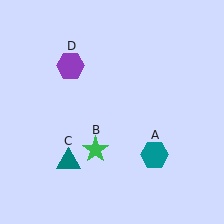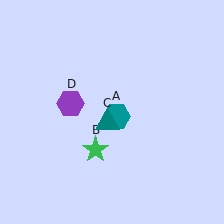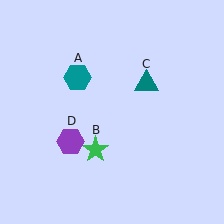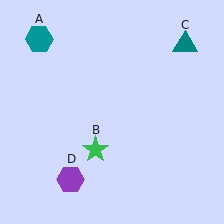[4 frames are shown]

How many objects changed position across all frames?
3 objects changed position: teal hexagon (object A), teal triangle (object C), purple hexagon (object D).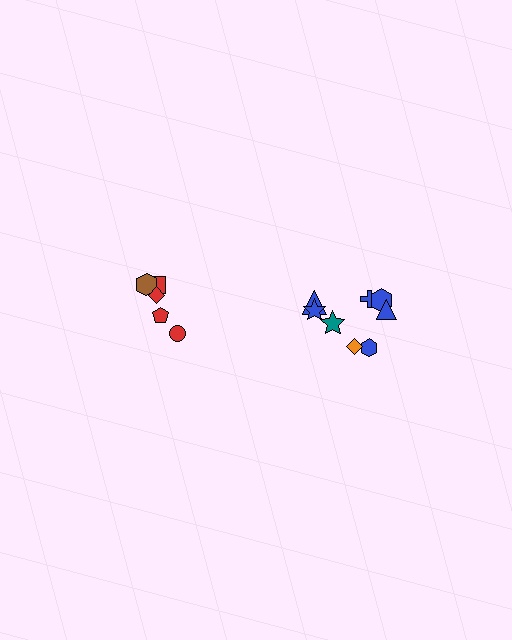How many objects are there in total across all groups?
There are 13 objects.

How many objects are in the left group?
There are 5 objects.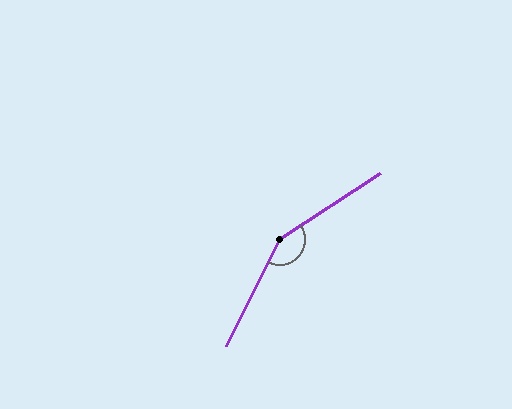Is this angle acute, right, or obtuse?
It is obtuse.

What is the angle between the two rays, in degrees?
Approximately 150 degrees.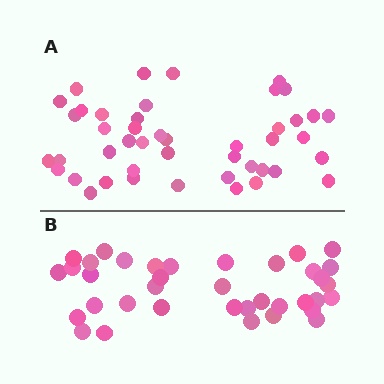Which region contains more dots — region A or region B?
Region A (the top region) has more dots.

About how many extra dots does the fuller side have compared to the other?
Region A has roughly 8 or so more dots than region B.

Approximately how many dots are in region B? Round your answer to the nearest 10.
About 40 dots. (The exact count is 37, which rounds to 40.)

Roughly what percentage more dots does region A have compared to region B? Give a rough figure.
About 20% more.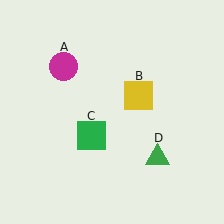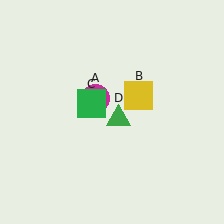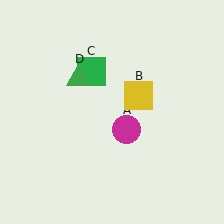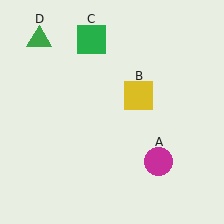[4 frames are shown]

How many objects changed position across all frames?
3 objects changed position: magenta circle (object A), green square (object C), green triangle (object D).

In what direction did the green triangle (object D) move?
The green triangle (object D) moved up and to the left.